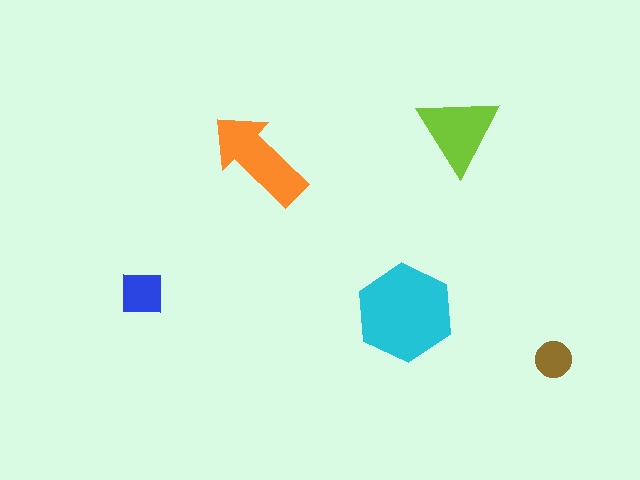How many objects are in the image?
There are 5 objects in the image.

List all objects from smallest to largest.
The brown circle, the blue square, the lime triangle, the orange arrow, the cyan hexagon.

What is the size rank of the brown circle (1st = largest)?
5th.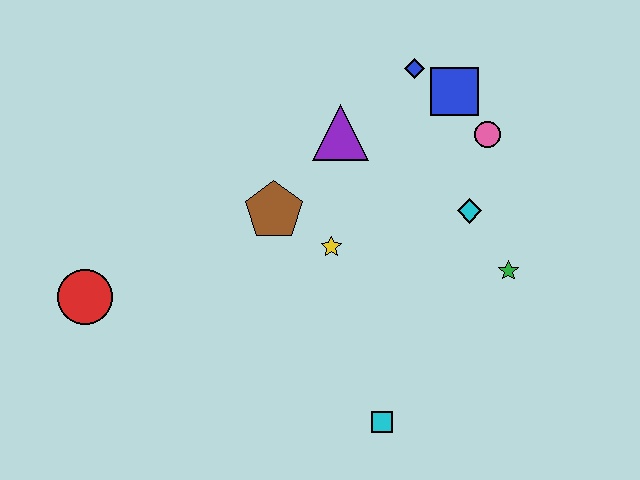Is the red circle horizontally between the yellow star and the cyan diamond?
No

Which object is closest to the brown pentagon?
The yellow star is closest to the brown pentagon.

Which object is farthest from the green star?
The red circle is farthest from the green star.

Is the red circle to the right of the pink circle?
No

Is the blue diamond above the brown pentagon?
Yes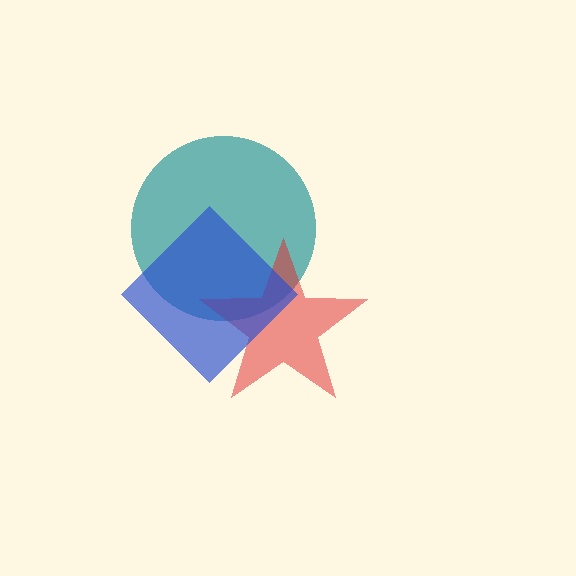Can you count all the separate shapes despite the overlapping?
Yes, there are 3 separate shapes.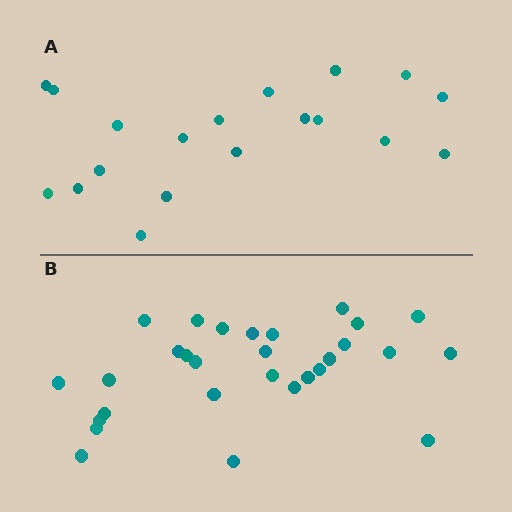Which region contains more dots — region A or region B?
Region B (the bottom region) has more dots.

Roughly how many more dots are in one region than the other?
Region B has roughly 10 or so more dots than region A.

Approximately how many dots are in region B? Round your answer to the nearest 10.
About 30 dots. (The exact count is 29, which rounds to 30.)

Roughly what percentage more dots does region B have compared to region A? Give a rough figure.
About 55% more.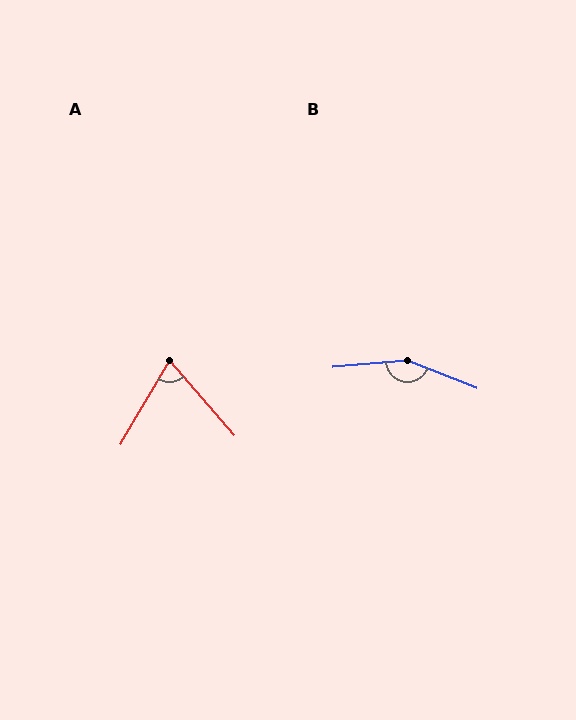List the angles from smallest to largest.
A (71°), B (153°).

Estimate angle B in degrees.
Approximately 153 degrees.